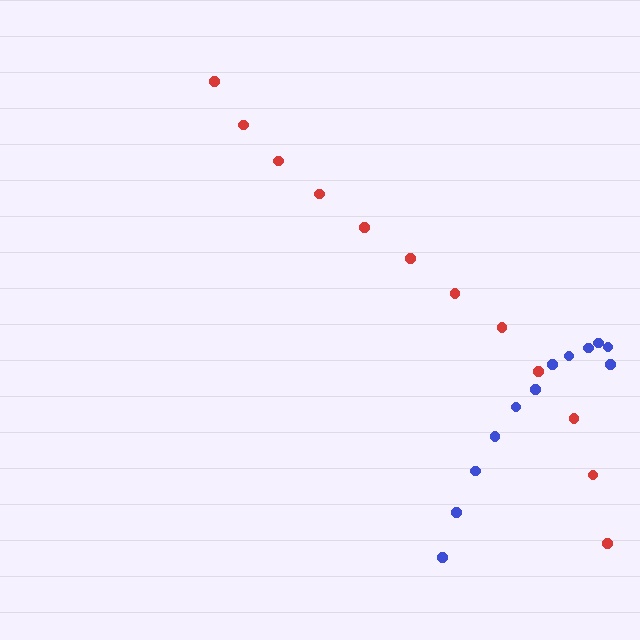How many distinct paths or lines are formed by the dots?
There are 2 distinct paths.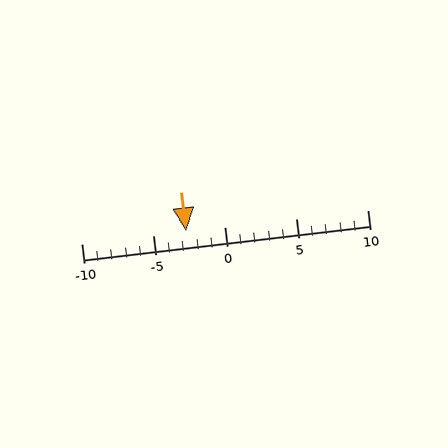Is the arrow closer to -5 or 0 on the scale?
The arrow is closer to -5.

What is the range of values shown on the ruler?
The ruler shows values from -10 to 10.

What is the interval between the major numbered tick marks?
The major tick marks are spaced 5 units apart.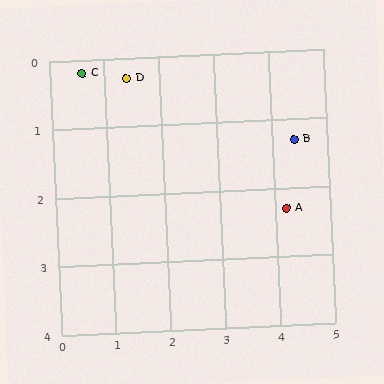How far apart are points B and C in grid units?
Points B and C are about 4.0 grid units apart.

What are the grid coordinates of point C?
Point C is at approximately (0.6, 0.2).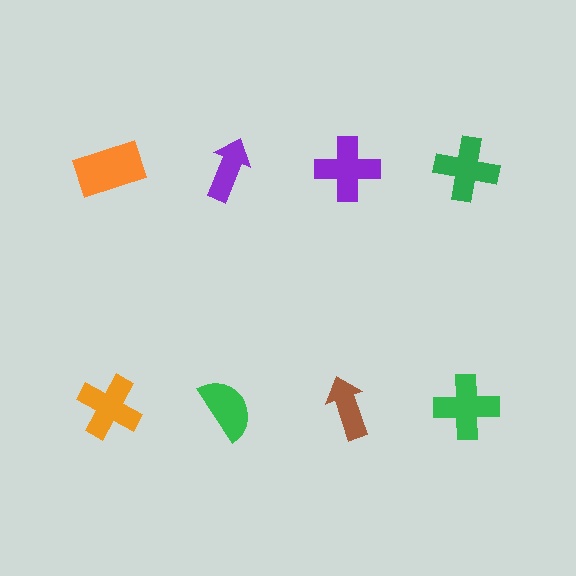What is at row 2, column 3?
A brown arrow.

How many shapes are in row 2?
4 shapes.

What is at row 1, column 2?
A purple arrow.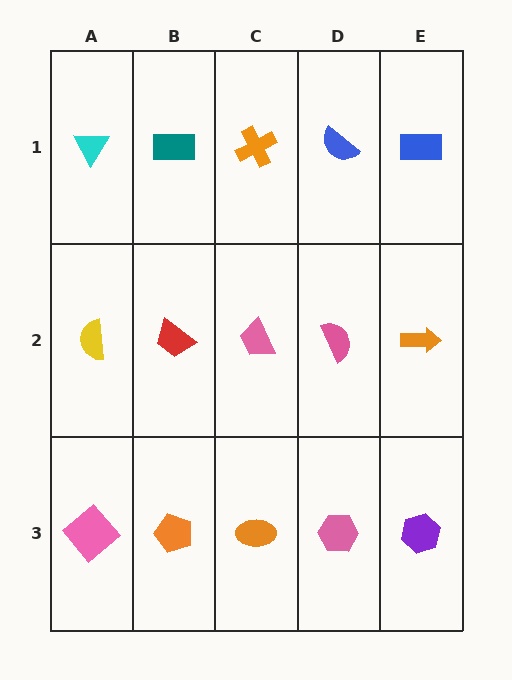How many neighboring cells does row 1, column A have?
2.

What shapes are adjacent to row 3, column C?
A pink trapezoid (row 2, column C), an orange pentagon (row 3, column B), a pink hexagon (row 3, column D).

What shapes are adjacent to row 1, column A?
A yellow semicircle (row 2, column A), a teal rectangle (row 1, column B).